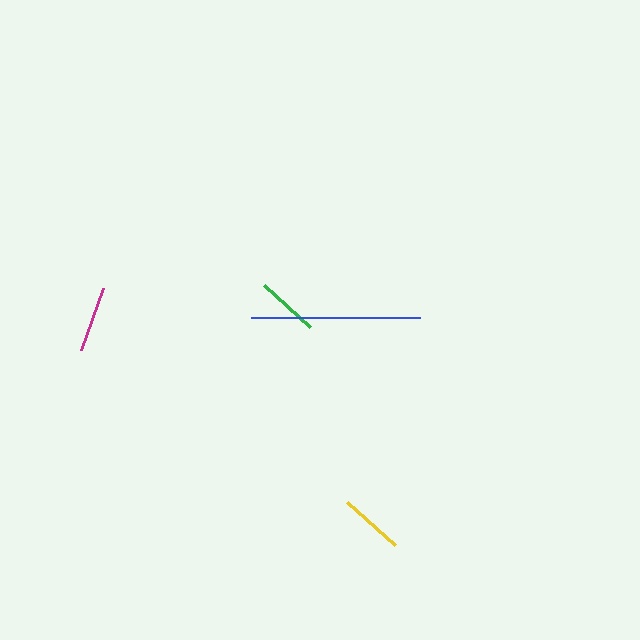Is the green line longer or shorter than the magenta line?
The magenta line is longer than the green line.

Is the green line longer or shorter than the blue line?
The blue line is longer than the green line.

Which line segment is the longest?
The blue line is the longest at approximately 169 pixels.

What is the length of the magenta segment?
The magenta segment is approximately 65 pixels long.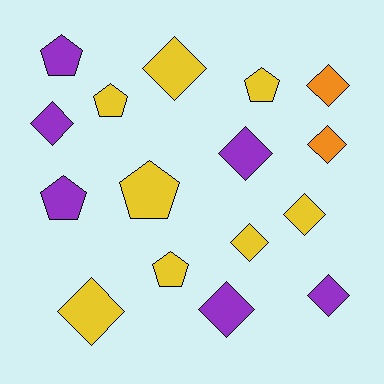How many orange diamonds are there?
There are 2 orange diamonds.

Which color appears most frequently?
Yellow, with 8 objects.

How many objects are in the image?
There are 16 objects.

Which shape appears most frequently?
Diamond, with 10 objects.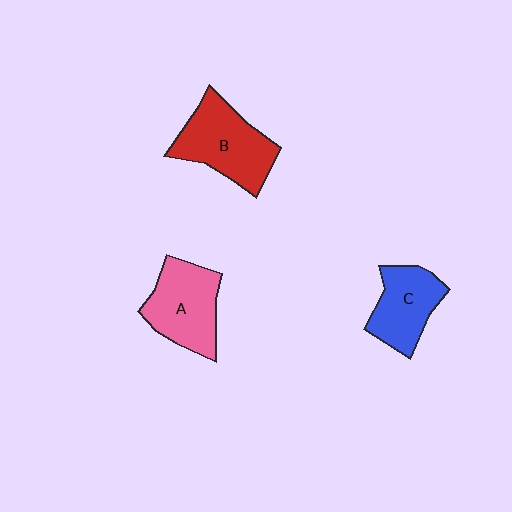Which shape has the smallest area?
Shape C (blue).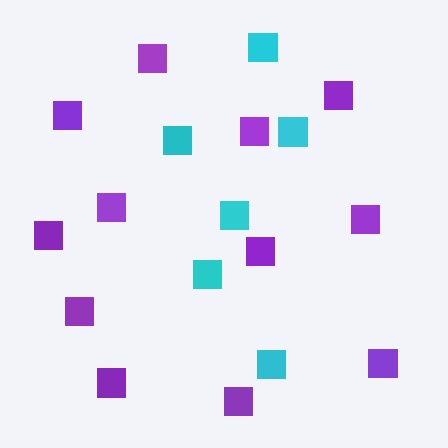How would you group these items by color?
There are 2 groups: one group of purple squares (12) and one group of cyan squares (6).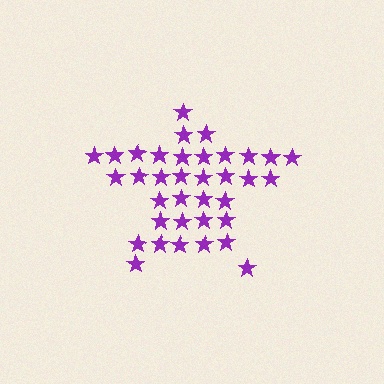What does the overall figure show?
The overall figure shows a star.